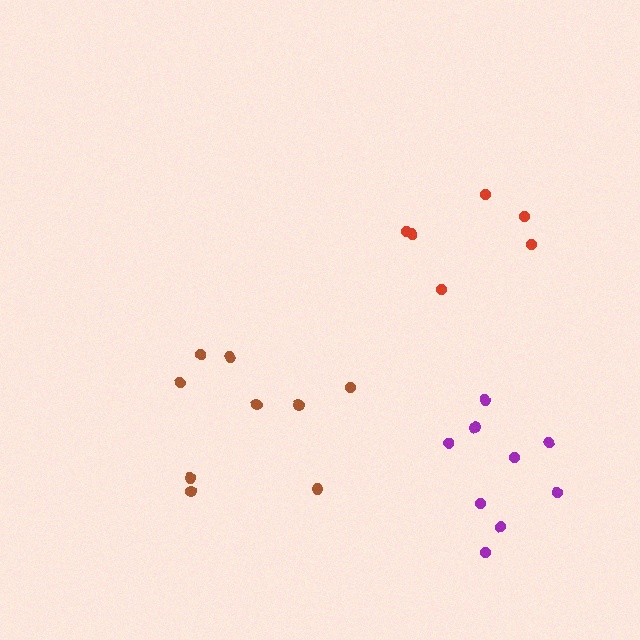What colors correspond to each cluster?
The clusters are colored: purple, red, brown.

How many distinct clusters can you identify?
There are 3 distinct clusters.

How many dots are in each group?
Group 1: 9 dots, Group 2: 6 dots, Group 3: 9 dots (24 total).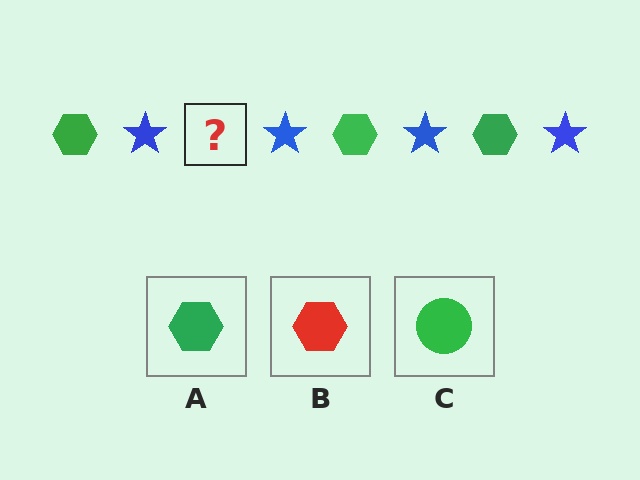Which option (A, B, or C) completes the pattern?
A.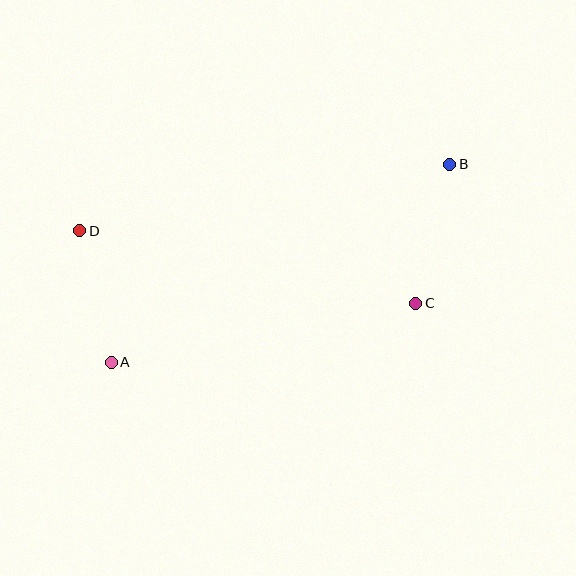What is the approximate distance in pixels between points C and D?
The distance between C and D is approximately 344 pixels.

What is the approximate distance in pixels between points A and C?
The distance between A and C is approximately 310 pixels.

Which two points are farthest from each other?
Points A and B are farthest from each other.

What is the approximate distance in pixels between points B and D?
The distance between B and D is approximately 376 pixels.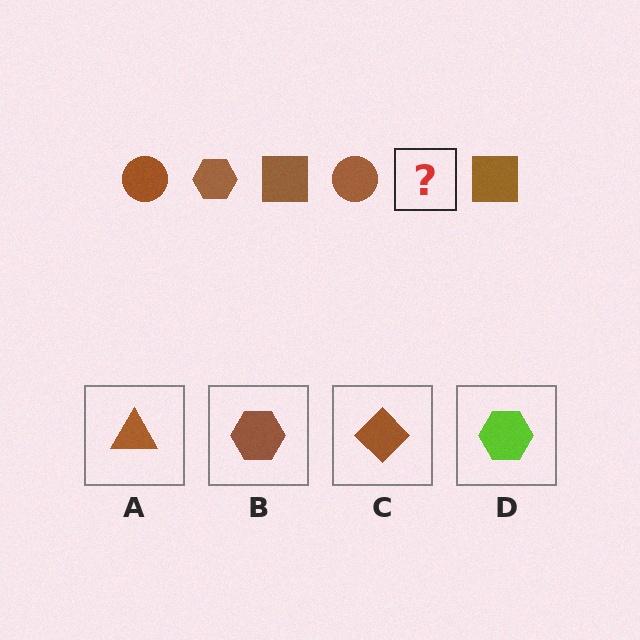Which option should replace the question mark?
Option B.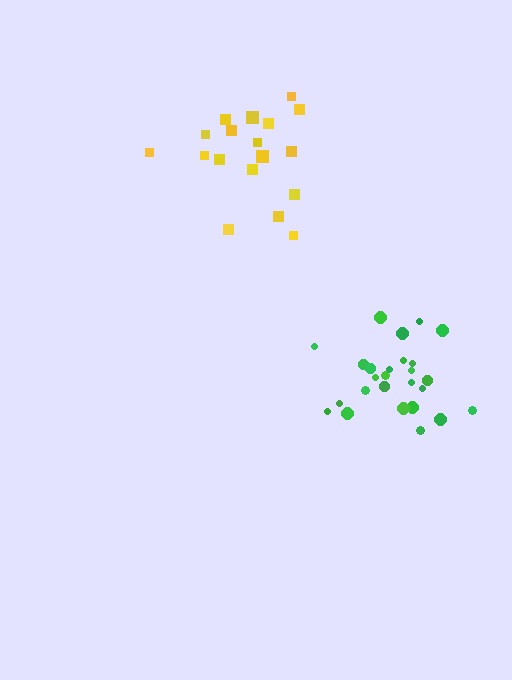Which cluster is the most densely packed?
Green.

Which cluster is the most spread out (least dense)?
Yellow.